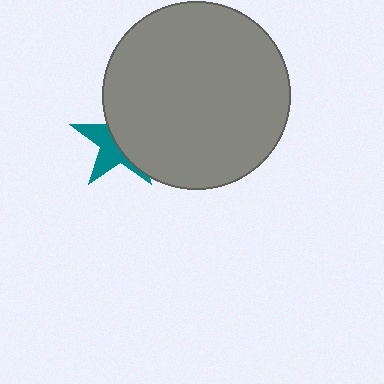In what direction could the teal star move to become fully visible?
The teal star could move left. That would shift it out from behind the gray circle entirely.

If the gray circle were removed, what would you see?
You would see the complete teal star.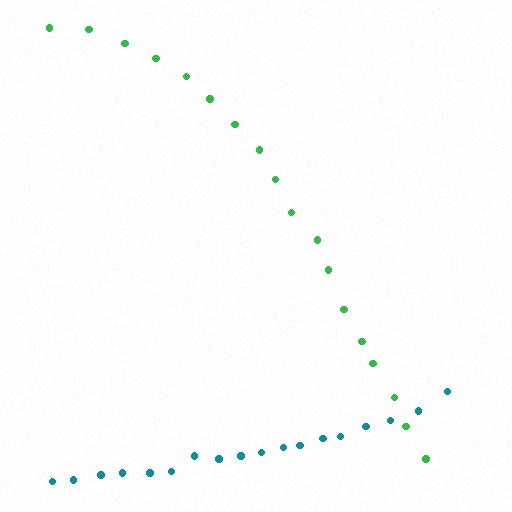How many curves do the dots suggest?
There are 2 distinct paths.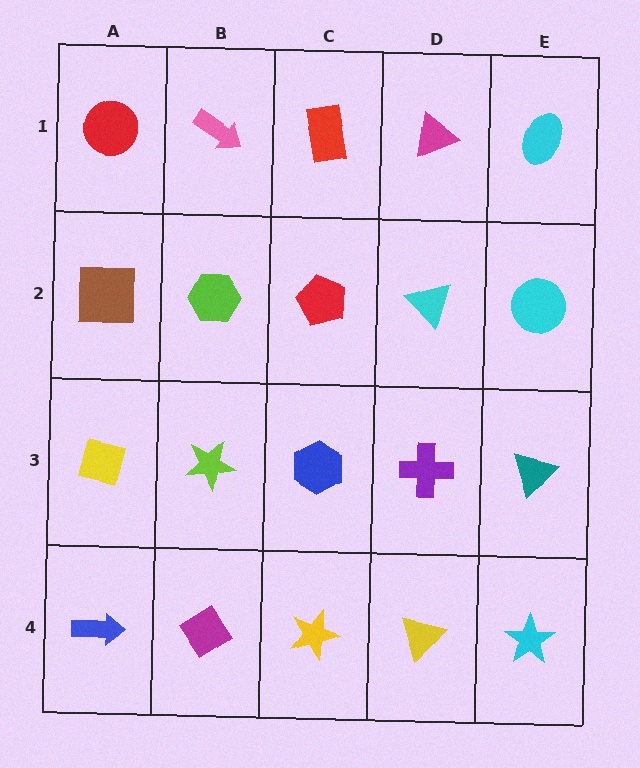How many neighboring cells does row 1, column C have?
3.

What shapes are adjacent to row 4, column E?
A teal triangle (row 3, column E), a yellow triangle (row 4, column D).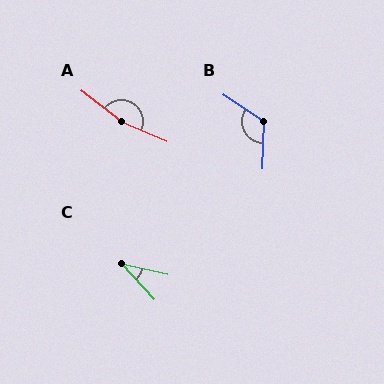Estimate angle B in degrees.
Approximately 121 degrees.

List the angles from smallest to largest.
C (35°), B (121°), A (166°).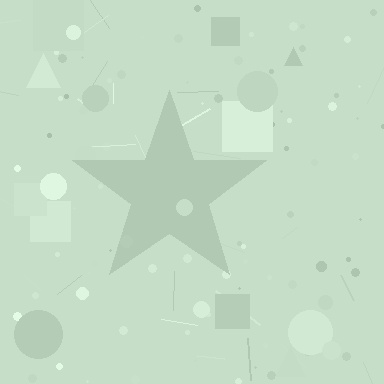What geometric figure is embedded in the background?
A star is embedded in the background.